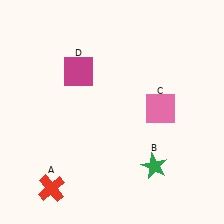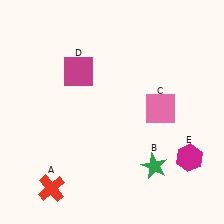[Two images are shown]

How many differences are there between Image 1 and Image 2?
There is 1 difference between the two images.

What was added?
A magenta hexagon (E) was added in Image 2.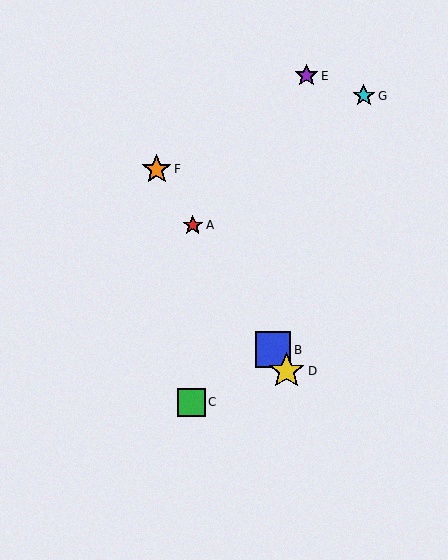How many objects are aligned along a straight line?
4 objects (A, B, D, F) are aligned along a straight line.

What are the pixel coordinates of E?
Object E is at (306, 76).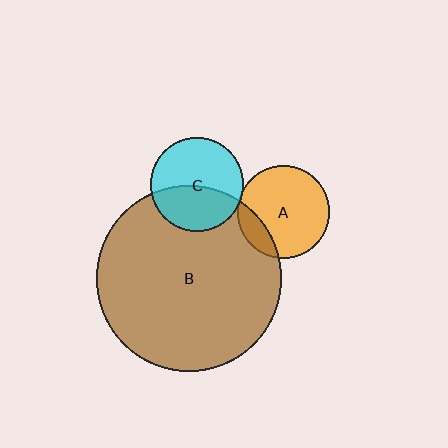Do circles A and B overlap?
Yes.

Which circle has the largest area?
Circle B (brown).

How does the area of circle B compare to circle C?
Approximately 4.0 times.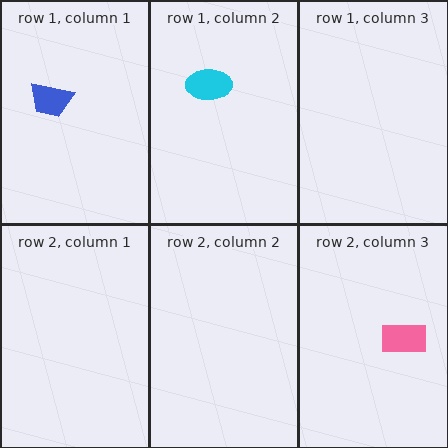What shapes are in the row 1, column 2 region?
The cyan ellipse.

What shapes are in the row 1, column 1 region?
The blue trapezoid.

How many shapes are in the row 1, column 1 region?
1.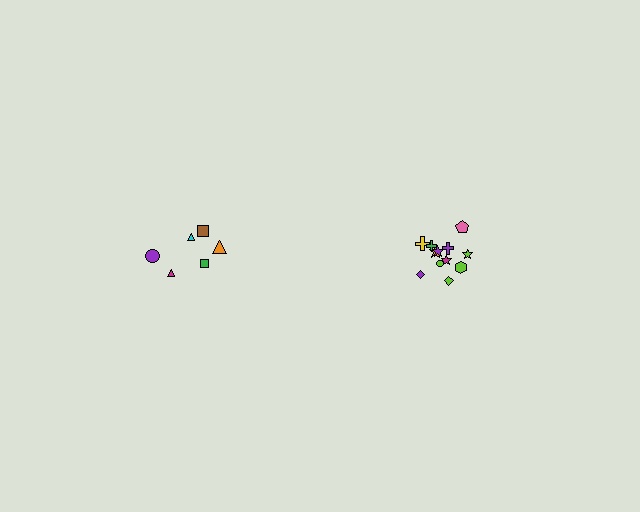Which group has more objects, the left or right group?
The right group.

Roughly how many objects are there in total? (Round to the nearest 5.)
Roughly 20 objects in total.